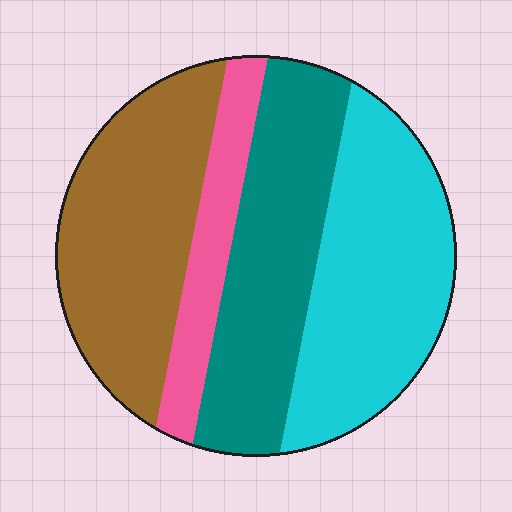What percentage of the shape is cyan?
Cyan covers 31% of the shape.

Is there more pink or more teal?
Teal.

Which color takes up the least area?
Pink, at roughly 10%.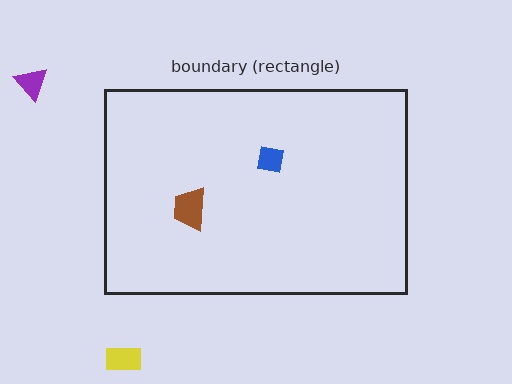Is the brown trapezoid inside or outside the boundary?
Inside.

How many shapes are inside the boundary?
2 inside, 2 outside.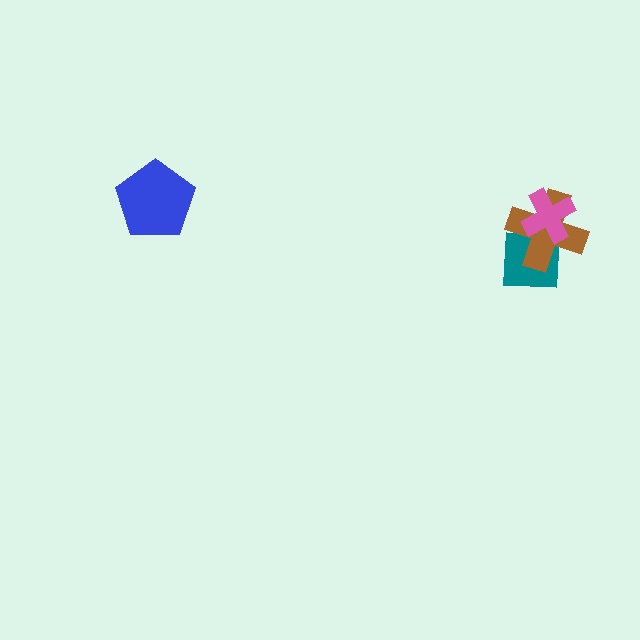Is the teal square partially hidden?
Yes, it is partially covered by another shape.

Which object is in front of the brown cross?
The pink cross is in front of the brown cross.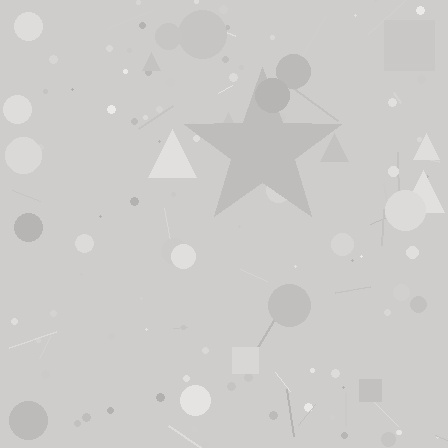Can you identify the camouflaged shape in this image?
The camouflaged shape is a star.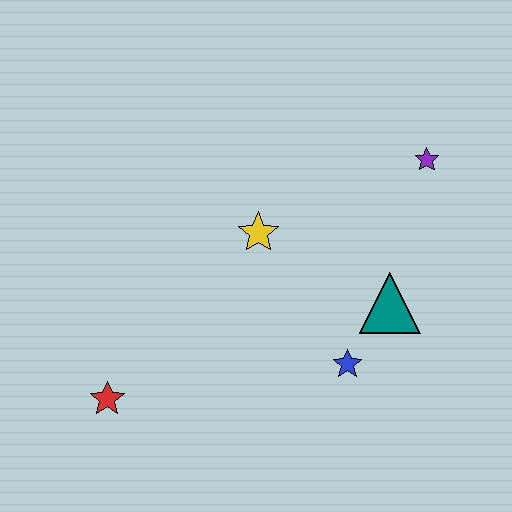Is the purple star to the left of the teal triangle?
No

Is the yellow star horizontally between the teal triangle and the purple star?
No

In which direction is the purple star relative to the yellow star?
The purple star is to the right of the yellow star.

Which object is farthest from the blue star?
The red star is farthest from the blue star.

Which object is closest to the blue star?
The teal triangle is closest to the blue star.